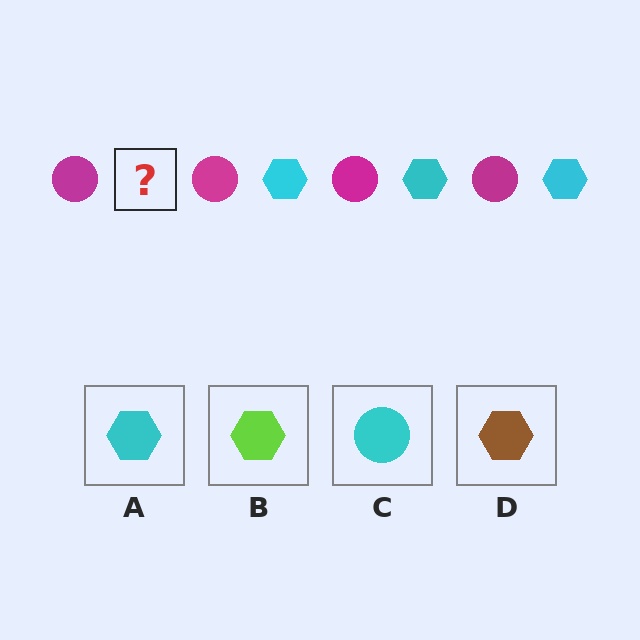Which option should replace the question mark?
Option A.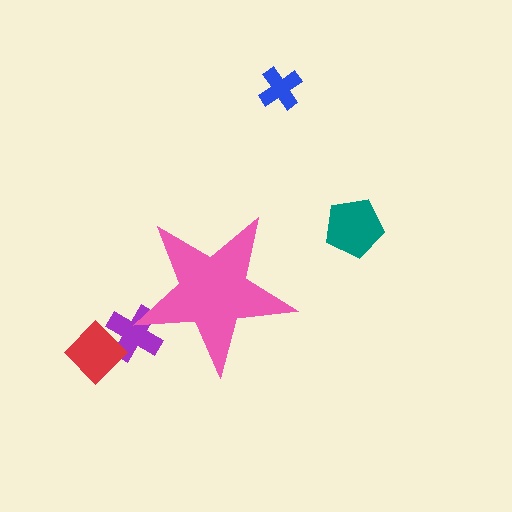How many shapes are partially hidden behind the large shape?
1 shape is partially hidden.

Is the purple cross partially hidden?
Yes, the purple cross is partially hidden behind the pink star.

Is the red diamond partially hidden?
No, the red diamond is fully visible.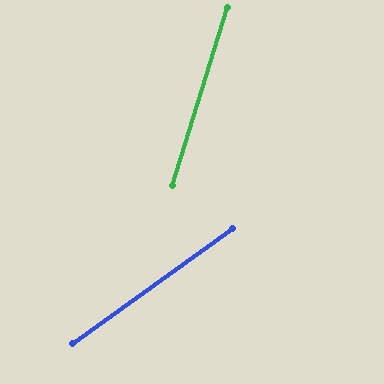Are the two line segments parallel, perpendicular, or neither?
Neither parallel nor perpendicular — they differ by about 37°.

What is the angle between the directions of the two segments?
Approximately 37 degrees.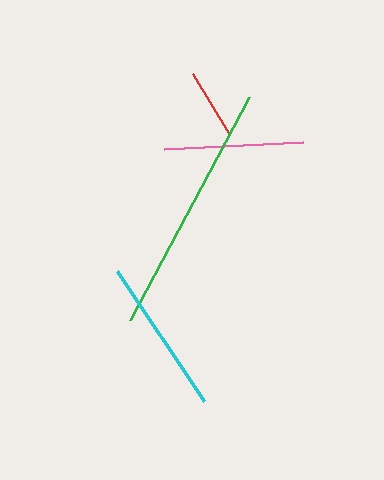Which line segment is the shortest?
The red line is the shortest at approximately 72 pixels.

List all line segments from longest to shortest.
From longest to shortest: green, cyan, pink, red.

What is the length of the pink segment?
The pink segment is approximately 139 pixels long.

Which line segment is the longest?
The green line is the longest at approximately 253 pixels.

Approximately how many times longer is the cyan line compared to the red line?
The cyan line is approximately 2.2 times the length of the red line.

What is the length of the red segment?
The red segment is approximately 72 pixels long.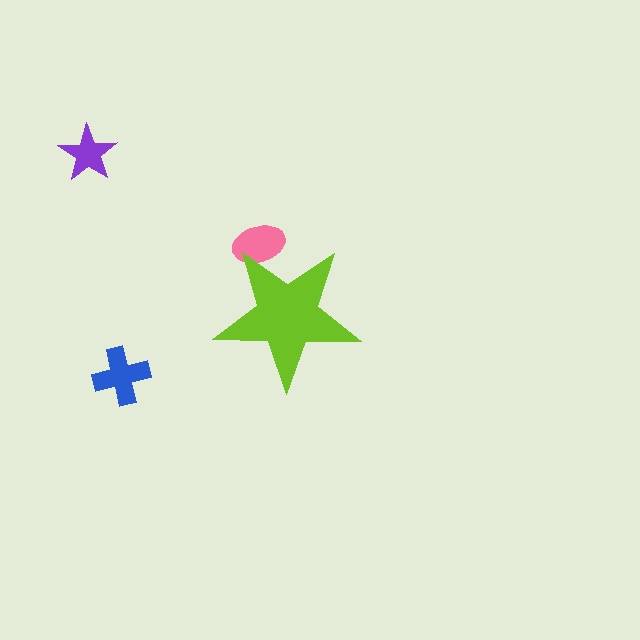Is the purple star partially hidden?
No, the purple star is fully visible.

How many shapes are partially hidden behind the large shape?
1 shape is partially hidden.